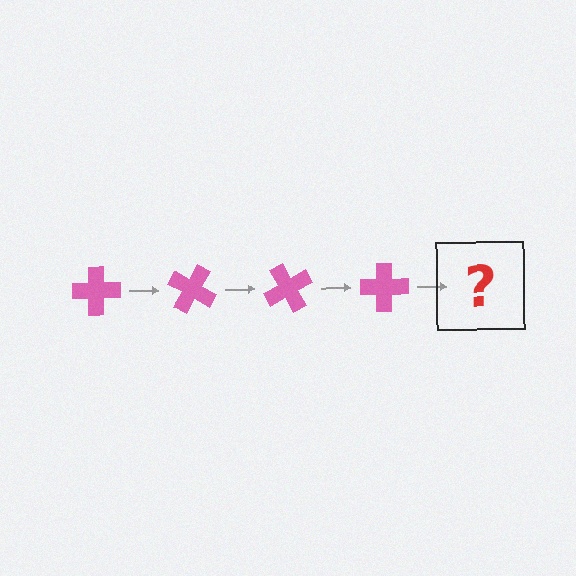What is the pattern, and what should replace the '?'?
The pattern is that the cross rotates 30 degrees each step. The '?' should be a pink cross rotated 120 degrees.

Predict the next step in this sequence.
The next step is a pink cross rotated 120 degrees.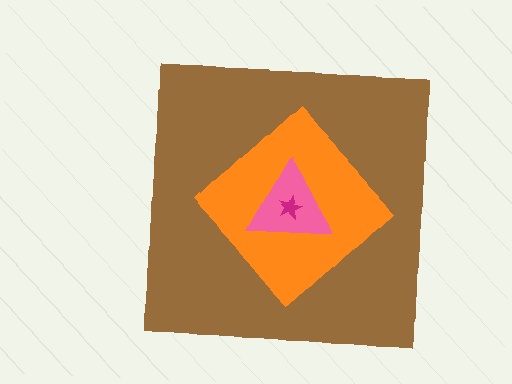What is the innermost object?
The magenta star.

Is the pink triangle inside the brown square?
Yes.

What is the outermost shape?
The brown square.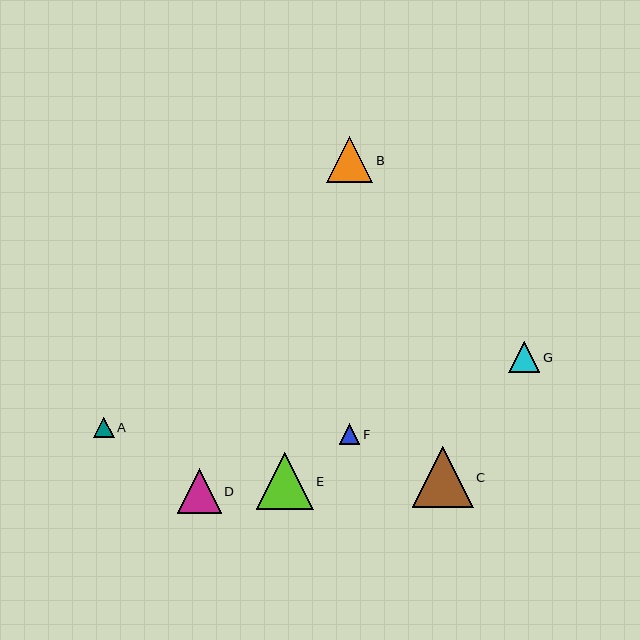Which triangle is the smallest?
Triangle A is the smallest with a size of approximately 20 pixels.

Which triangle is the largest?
Triangle C is the largest with a size of approximately 61 pixels.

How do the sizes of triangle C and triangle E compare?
Triangle C and triangle E are approximately the same size.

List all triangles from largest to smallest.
From largest to smallest: C, E, B, D, G, F, A.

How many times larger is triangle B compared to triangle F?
Triangle B is approximately 2.2 times the size of triangle F.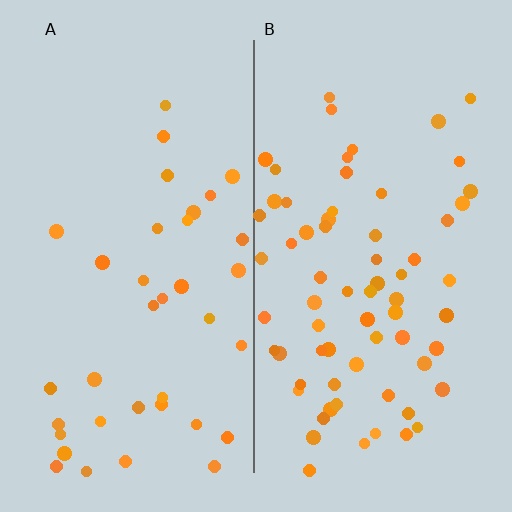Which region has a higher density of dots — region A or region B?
B (the right).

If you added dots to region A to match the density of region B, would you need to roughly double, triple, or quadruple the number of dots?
Approximately double.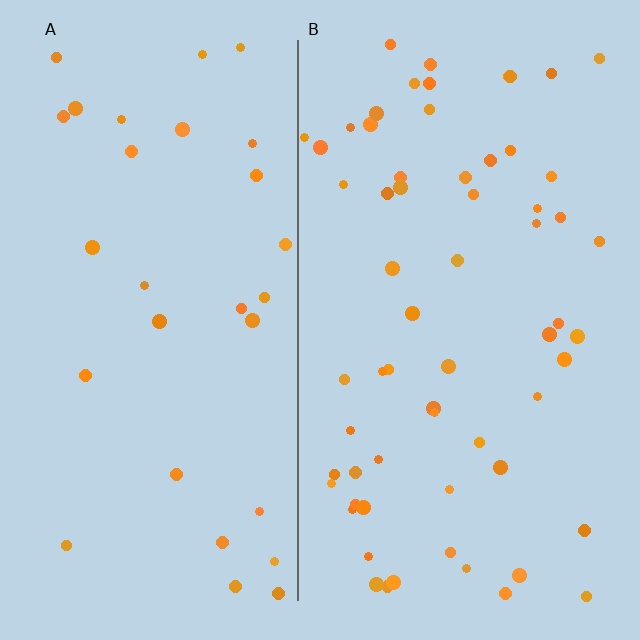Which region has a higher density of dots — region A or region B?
B (the right).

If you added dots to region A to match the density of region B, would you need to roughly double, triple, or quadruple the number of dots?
Approximately double.